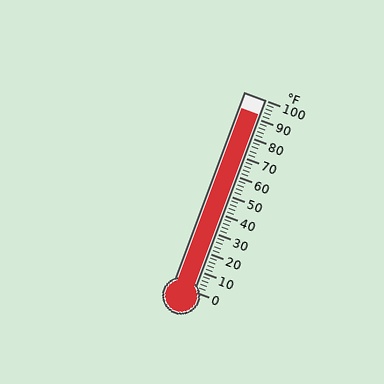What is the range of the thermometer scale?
The thermometer scale ranges from 0°F to 100°F.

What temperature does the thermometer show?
The thermometer shows approximately 92°F.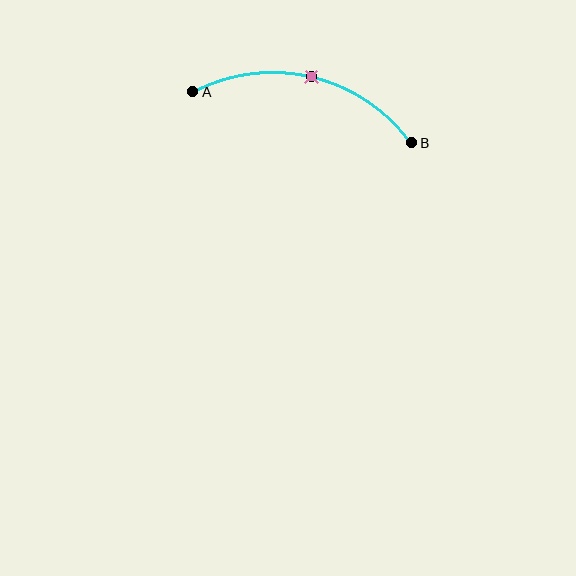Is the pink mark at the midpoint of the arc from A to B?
Yes. The pink mark lies on the arc at equal arc-length from both A and B — it is the arc midpoint.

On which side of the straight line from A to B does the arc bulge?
The arc bulges above the straight line connecting A and B.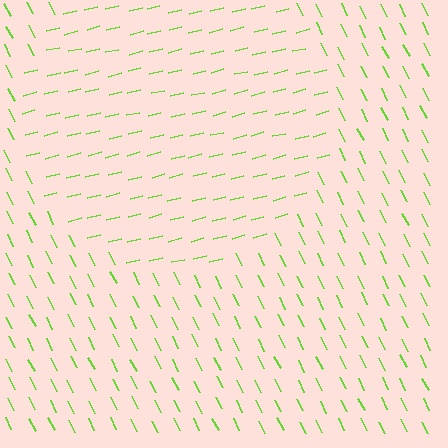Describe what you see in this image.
The image is filled with small lime line segments. A circle region in the image has lines oriented differently from the surrounding lines, creating a visible texture boundary.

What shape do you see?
I see a circle.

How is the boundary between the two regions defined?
The boundary is defined purely by a change in line orientation (approximately 78 degrees difference). All lines are the same color and thickness.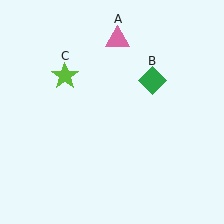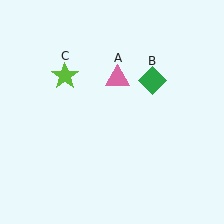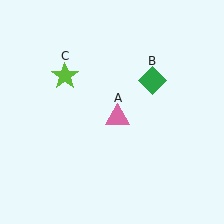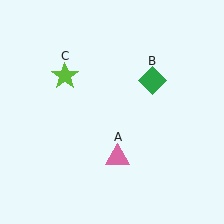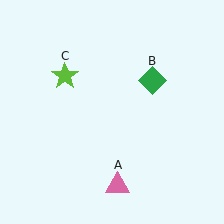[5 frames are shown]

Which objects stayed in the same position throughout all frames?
Green diamond (object B) and lime star (object C) remained stationary.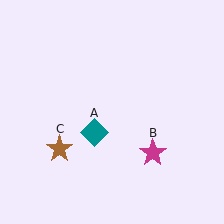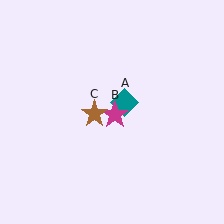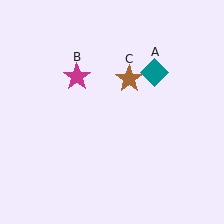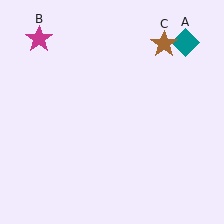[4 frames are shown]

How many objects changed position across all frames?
3 objects changed position: teal diamond (object A), magenta star (object B), brown star (object C).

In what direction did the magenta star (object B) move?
The magenta star (object B) moved up and to the left.